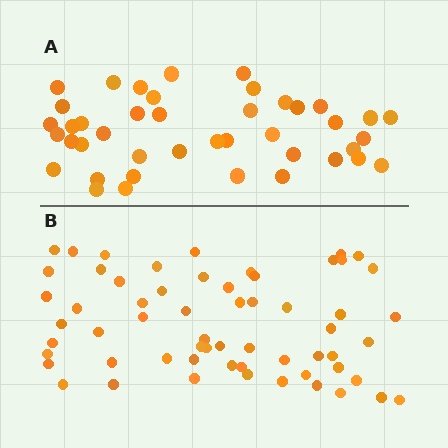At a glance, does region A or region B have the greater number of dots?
Region B (the bottom region) has more dots.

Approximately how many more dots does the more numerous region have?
Region B has approximately 20 more dots than region A.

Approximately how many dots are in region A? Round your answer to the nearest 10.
About 40 dots. (The exact count is 42, which rounds to 40.)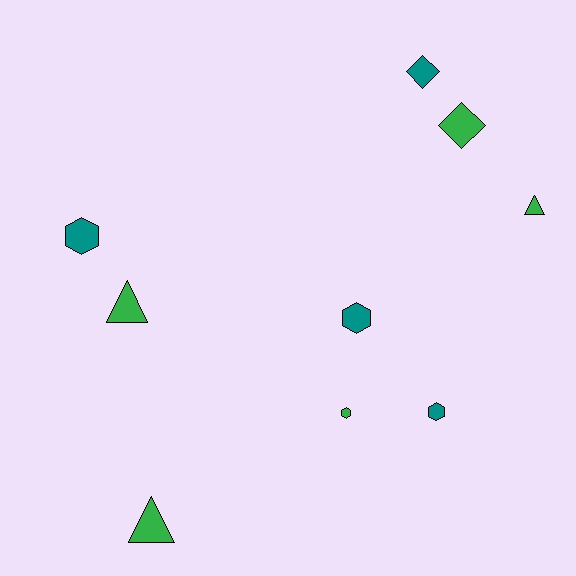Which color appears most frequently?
Green, with 5 objects.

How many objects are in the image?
There are 9 objects.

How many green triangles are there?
There are 3 green triangles.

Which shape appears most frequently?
Hexagon, with 4 objects.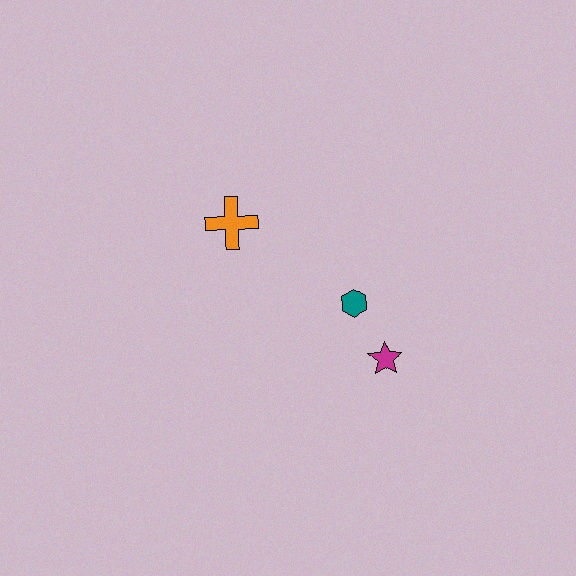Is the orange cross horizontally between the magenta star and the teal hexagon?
No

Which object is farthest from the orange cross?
The magenta star is farthest from the orange cross.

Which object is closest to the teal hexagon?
The magenta star is closest to the teal hexagon.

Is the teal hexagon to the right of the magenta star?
No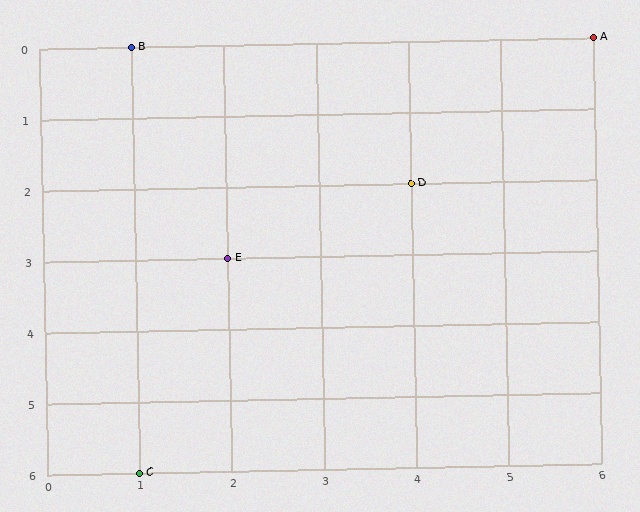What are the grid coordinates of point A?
Point A is at grid coordinates (6, 0).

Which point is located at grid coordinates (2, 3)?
Point E is at (2, 3).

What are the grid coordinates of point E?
Point E is at grid coordinates (2, 3).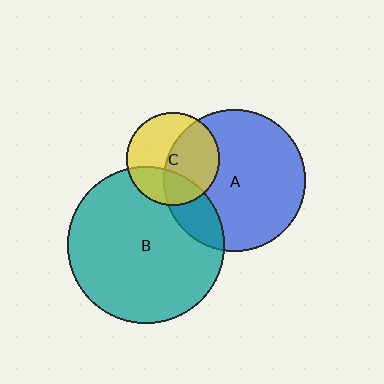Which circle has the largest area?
Circle B (teal).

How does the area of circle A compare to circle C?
Approximately 2.3 times.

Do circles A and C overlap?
Yes.